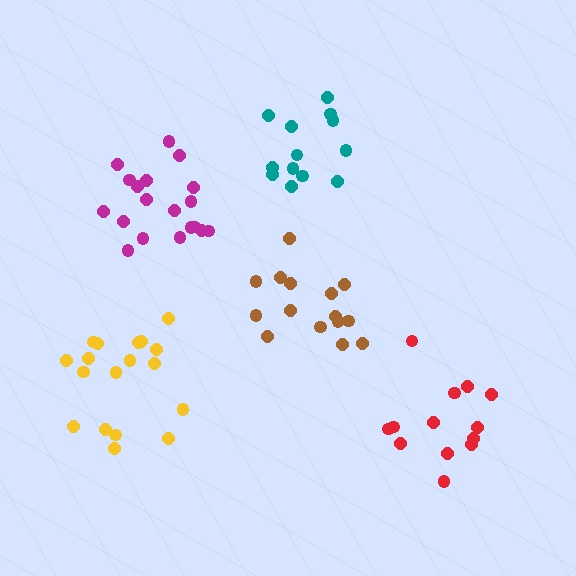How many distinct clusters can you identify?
There are 5 distinct clusters.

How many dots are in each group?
Group 1: 19 dots, Group 2: 13 dots, Group 3: 13 dots, Group 4: 15 dots, Group 5: 18 dots (78 total).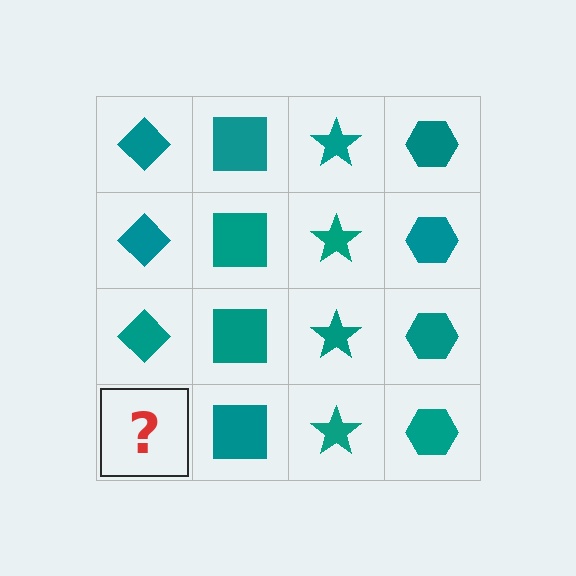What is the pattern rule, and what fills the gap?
The rule is that each column has a consistent shape. The gap should be filled with a teal diamond.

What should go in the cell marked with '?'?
The missing cell should contain a teal diamond.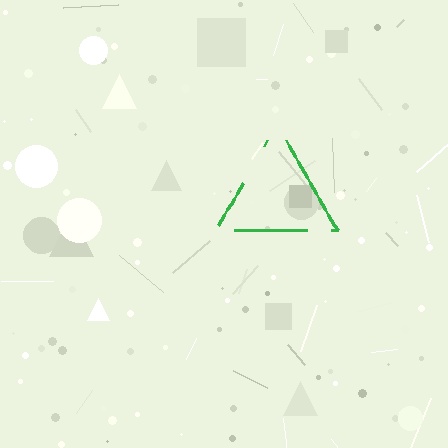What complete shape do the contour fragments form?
The contour fragments form a triangle.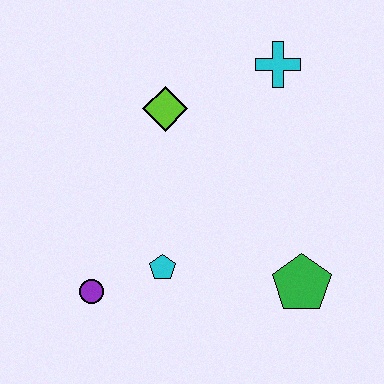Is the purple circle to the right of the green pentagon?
No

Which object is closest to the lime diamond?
The cyan cross is closest to the lime diamond.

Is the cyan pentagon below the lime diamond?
Yes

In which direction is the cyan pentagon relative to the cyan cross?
The cyan pentagon is below the cyan cross.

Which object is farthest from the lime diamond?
The green pentagon is farthest from the lime diamond.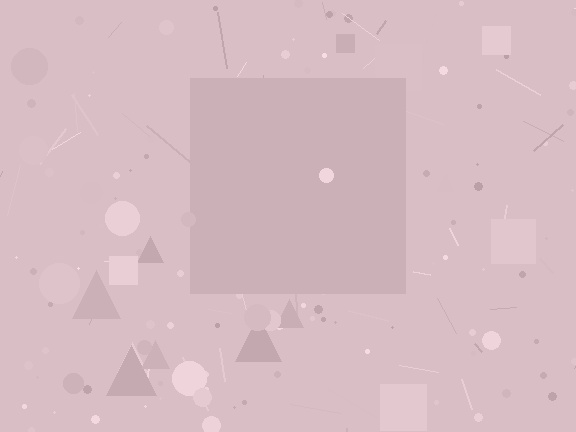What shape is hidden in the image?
A square is hidden in the image.